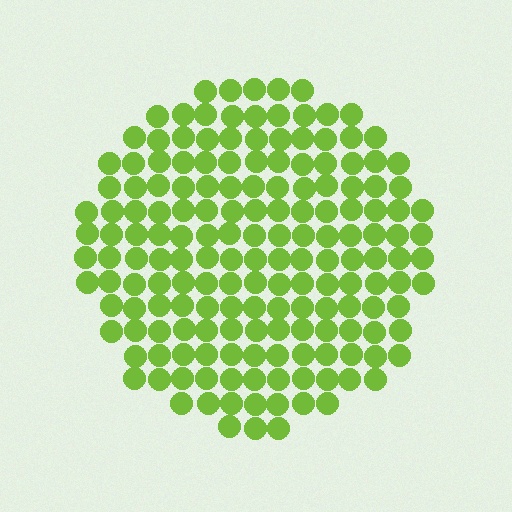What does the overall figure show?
The overall figure shows a circle.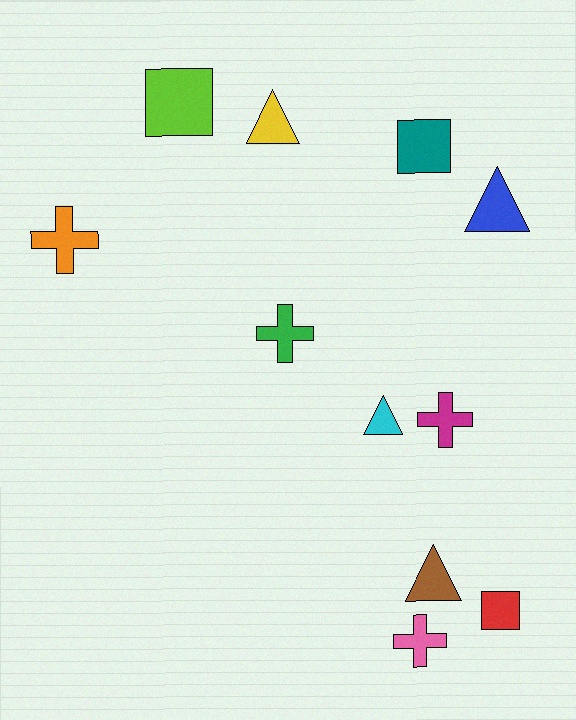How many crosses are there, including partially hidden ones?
There are 4 crosses.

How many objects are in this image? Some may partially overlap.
There are 11 objects.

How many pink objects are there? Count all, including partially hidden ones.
There is 1 pink object.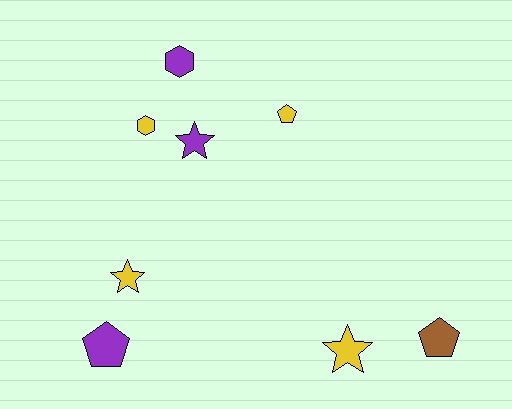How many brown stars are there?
There are no brown stars.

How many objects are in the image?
There are 8 objects.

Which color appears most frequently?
Yellow, with 4 objects.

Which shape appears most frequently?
Pentagon, with 3 objects.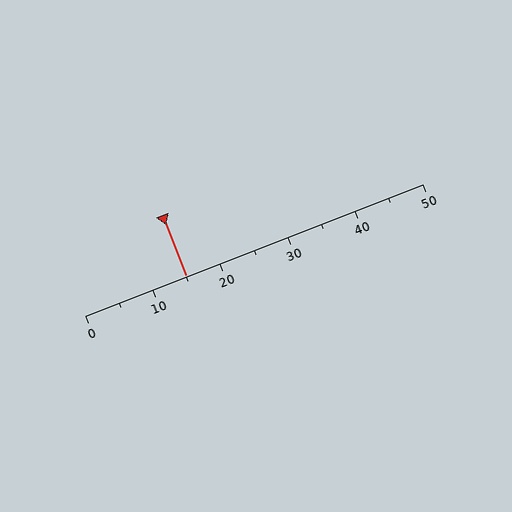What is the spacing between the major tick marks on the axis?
The major ticks are spaced 10 apart.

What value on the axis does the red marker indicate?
The marker indicates approximately 15.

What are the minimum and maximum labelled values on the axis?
The axis runs from 0 to 50.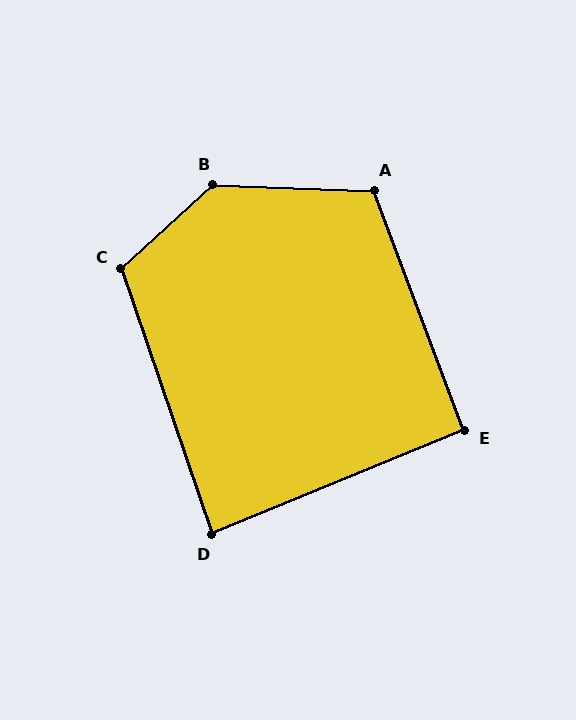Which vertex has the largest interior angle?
B, at approximately 136 degrees.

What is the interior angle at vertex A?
Approximately 112 degrees (obtuse).